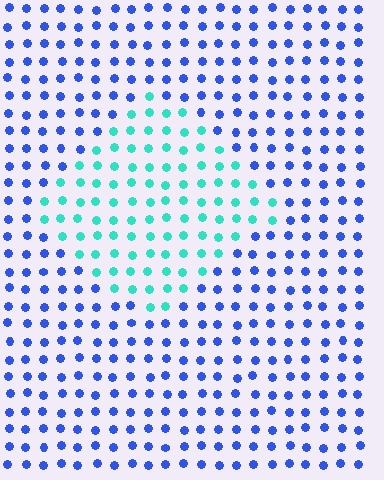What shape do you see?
I see a diamond.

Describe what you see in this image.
The image is filled with small blue elements in a uniform arrangement. A diamond-shaped region is visible where the elements are tinted to a slightly different hue, forming a subtle color boundary.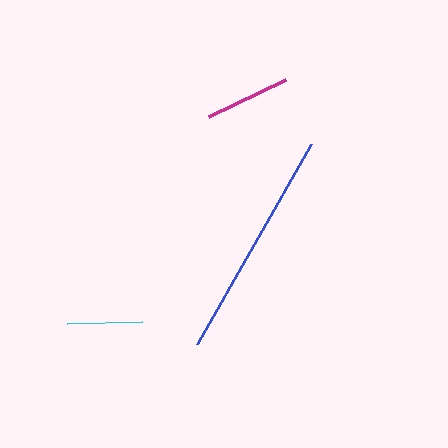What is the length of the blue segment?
The blue segment is approximately 230 pixels long.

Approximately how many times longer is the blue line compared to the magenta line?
The blue line is approximately 2.7 times the length of the magenta line.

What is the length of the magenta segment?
The magenta segment is approximately 85 pixels long.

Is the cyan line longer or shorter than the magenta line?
The magenta line is longer than the cyan line.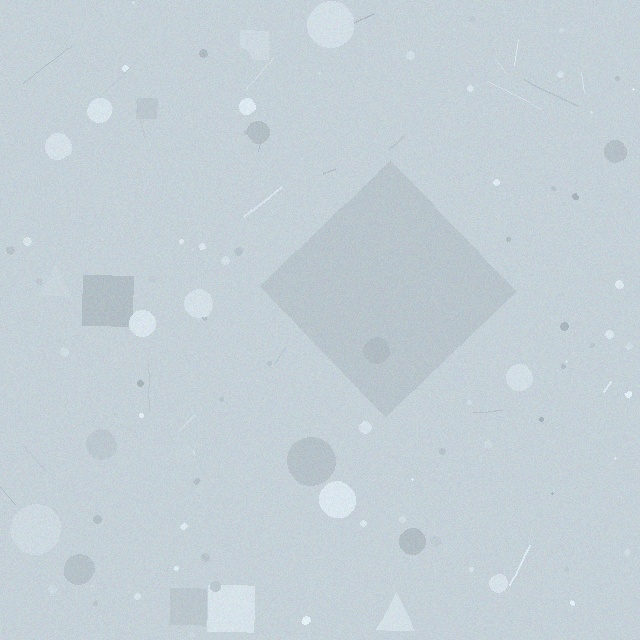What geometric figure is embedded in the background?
A diamond is embedded in the background.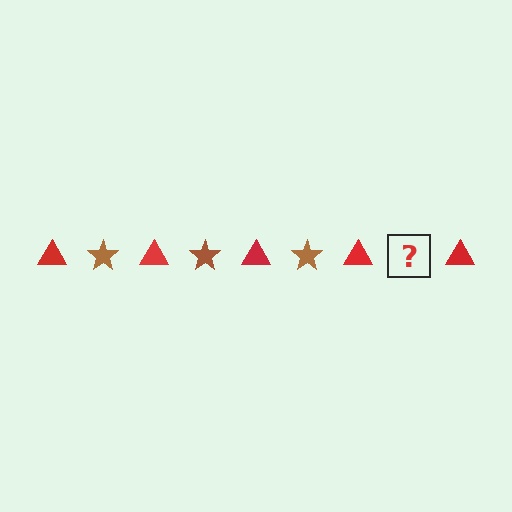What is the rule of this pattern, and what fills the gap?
The rule is that the pattern alternates between red triangle and brown star. The gap should be filled with a brown star.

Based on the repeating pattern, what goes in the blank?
The blank should be a brown star.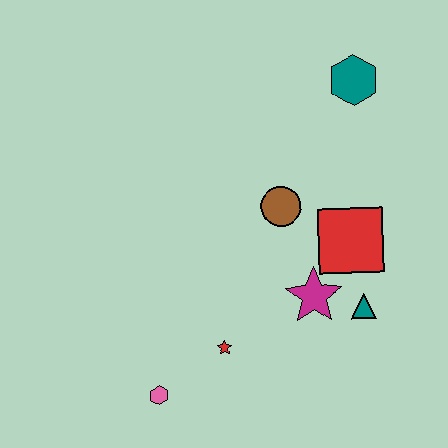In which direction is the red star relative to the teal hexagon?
The red star is below the teal hexagon.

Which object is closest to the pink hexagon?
The red star is closest to the pink hexagon.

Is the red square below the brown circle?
Yes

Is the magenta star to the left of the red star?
No